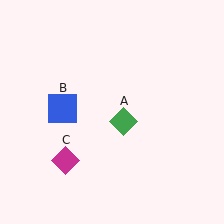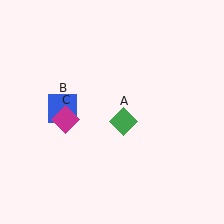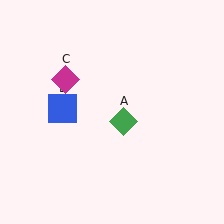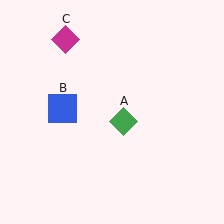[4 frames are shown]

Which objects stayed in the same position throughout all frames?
Green diamond (object A) and blue square (object B) remained stationary.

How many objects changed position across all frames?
1 object changed position: magenta diamond (object C).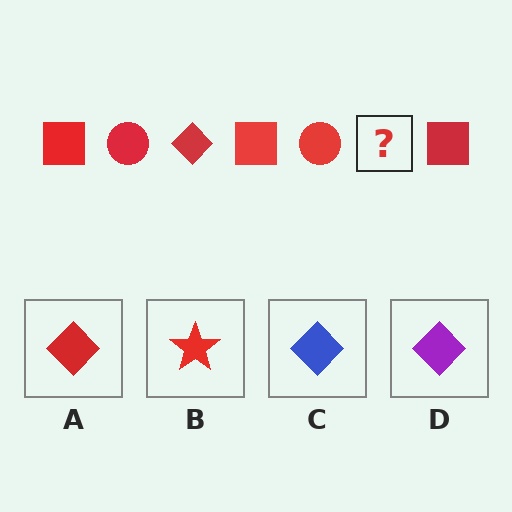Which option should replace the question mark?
Option A.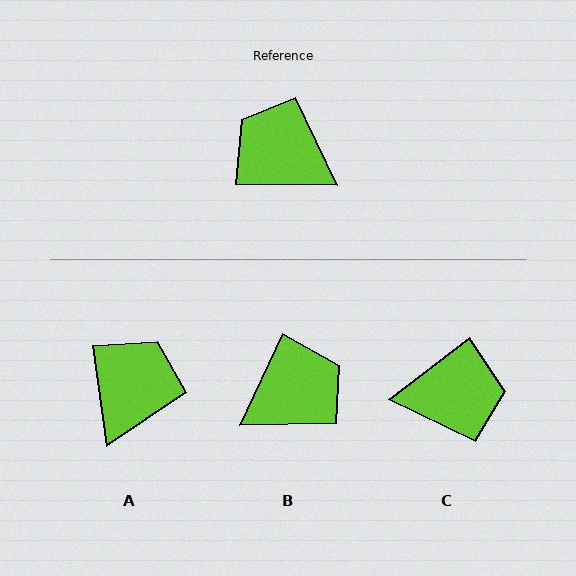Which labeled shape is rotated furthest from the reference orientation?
C, about 142 degrees away.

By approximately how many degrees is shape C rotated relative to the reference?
Approximately 142 degrees clockwise.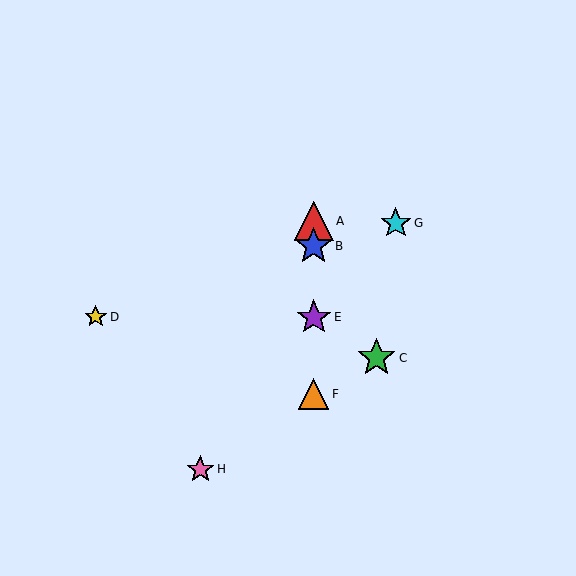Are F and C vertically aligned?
No, F is at x≈314 and C is at x≈377.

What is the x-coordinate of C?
Object C is at x≈377.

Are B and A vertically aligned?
Yes, both are at x≈314.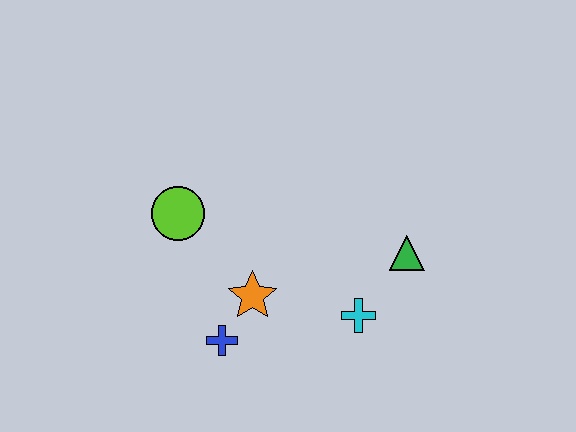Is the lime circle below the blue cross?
No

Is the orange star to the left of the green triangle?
Yes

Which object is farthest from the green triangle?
The lime circle is farthest from the green triangle.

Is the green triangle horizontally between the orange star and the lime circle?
No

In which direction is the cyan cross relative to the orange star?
The cyan cross is to the right of the orange star.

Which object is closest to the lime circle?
The orange star is closest to the lime circle.